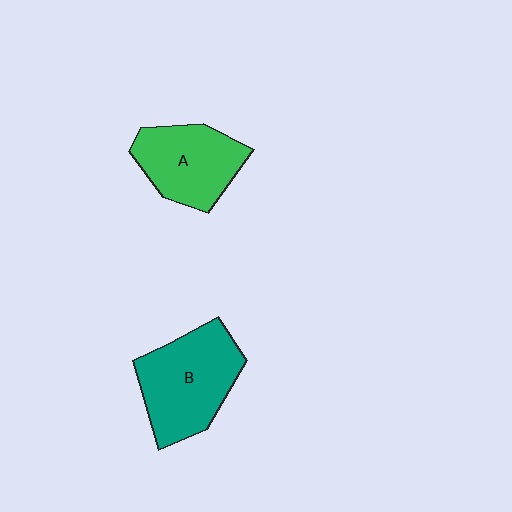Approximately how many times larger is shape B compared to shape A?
Approximately 1.2 times.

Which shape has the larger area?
Shape B (teal).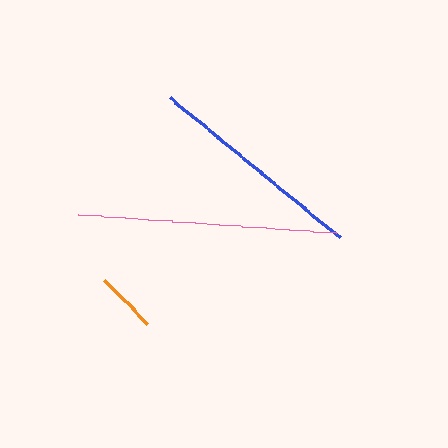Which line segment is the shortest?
The orange line is the shortest at approximately 62 pixels.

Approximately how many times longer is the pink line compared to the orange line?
The pink line is approximately 4.2 times the length of the orange line.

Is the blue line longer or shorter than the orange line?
The blue line is longer than the orange line.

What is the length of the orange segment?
The orange segment is approximately 62 pixels long.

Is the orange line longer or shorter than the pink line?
The pink line is longer than the orange line.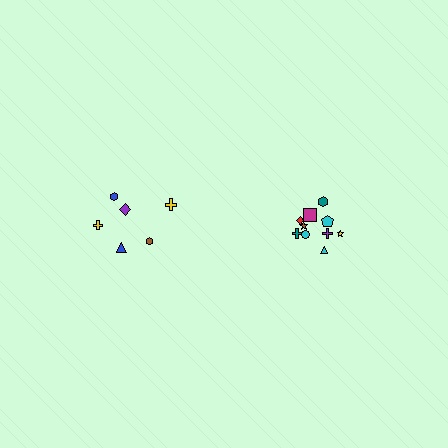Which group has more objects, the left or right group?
The right group.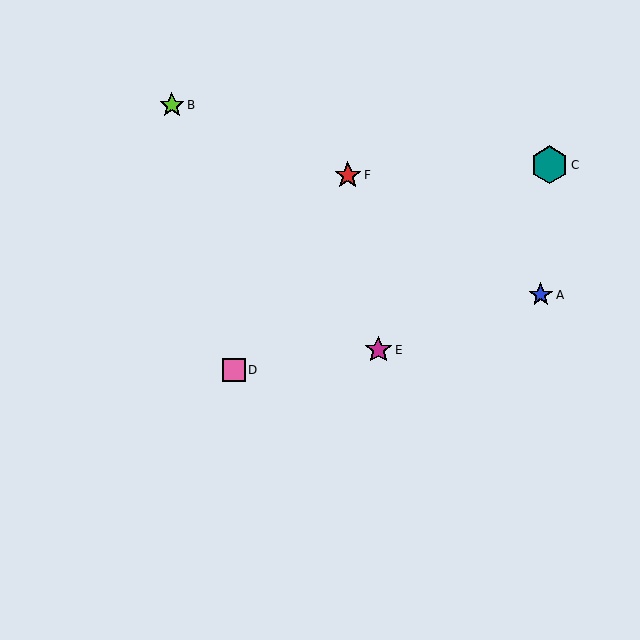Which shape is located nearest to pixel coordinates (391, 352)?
The magenta star (labeled E) at (378, 350) is nearest to that location.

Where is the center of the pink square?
The center of the pink square is at (234, 370).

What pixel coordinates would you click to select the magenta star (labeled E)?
Click at (378, 350) to select the magenta star E.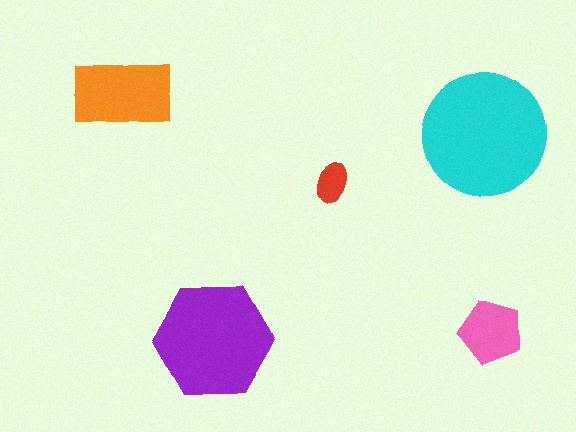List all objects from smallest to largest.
The red ellipse, the pink pentagon, the orange rectangle, the purple hexagon, the cyan circle.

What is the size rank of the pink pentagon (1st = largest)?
4th.